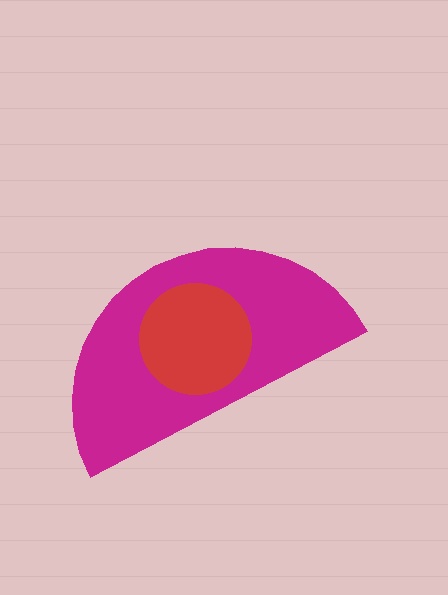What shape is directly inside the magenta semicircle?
The red circle.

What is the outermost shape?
The magenta semicircle.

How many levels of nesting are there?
2.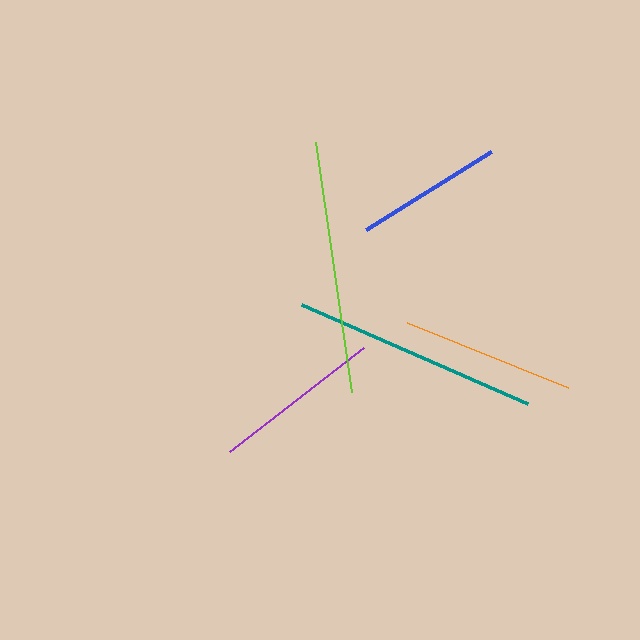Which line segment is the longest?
The lime line is the longest at approximately 253 pixels.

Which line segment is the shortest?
The blue line is the shortest at approximately 148 pixels.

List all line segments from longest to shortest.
From longest to shortest: lime, teal, orange, purple, blue.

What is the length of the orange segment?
The orange segment is approximately 174 pixels long.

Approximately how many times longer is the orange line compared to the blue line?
The orange line is approximately 1.2 times the length of the blue line.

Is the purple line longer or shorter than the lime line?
The lime line is longer than the purple line.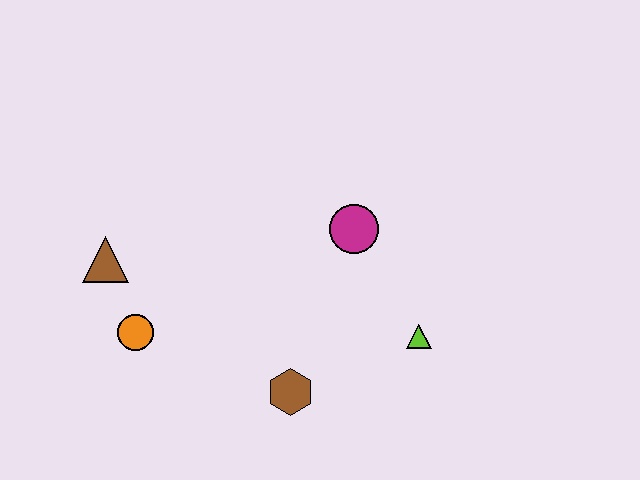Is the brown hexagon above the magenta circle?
No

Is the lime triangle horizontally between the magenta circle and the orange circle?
No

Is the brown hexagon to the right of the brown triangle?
Yes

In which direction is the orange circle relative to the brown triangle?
The orange circle is below the brown triangle.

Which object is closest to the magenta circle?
The lime triangle is closest to the magenta circle.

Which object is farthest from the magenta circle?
The brown triangle is farthest from the magenta circle.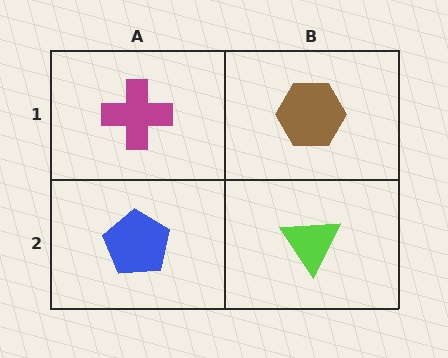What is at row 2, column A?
A blue pentagon.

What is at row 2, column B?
A lime triangle.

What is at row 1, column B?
A brown hexagon.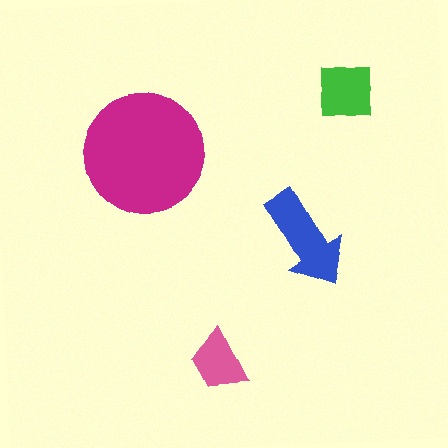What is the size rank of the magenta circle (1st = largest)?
1st.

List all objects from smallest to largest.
The pink trapezoid, the green square, the blue arrow, the magenta circle.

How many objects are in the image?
There are 4 objects in the image.